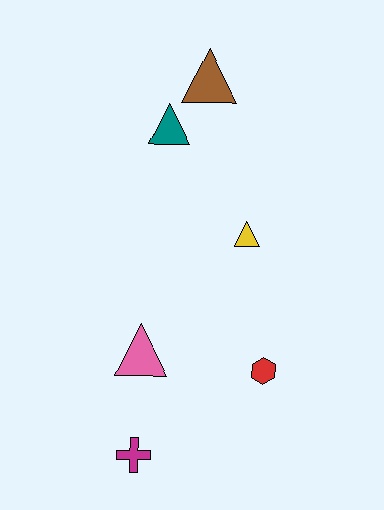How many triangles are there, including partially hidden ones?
There are 4 triangles.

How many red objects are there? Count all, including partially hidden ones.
There is 1 red object.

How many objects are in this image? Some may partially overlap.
There are 6 objects.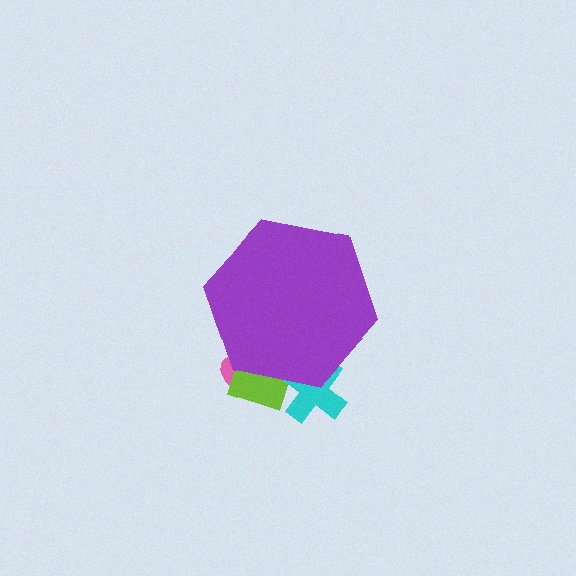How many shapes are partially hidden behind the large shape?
3 shapes are partially hidden.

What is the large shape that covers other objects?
A purple hexagon.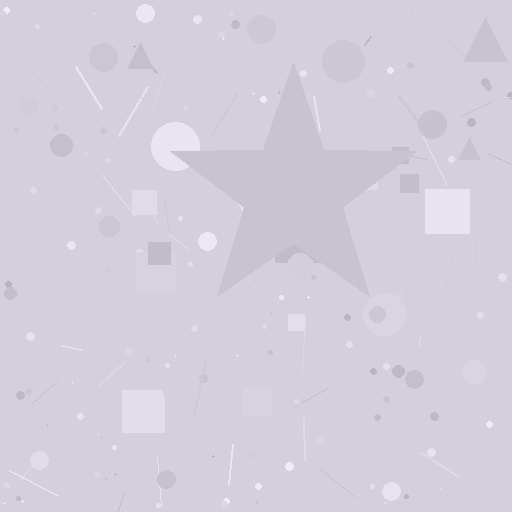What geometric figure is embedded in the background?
A star is embedded in the background.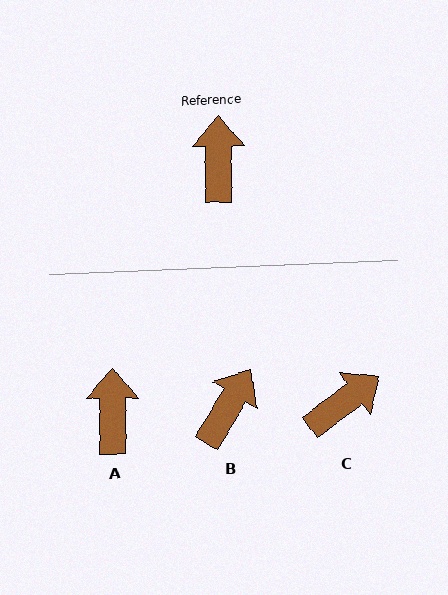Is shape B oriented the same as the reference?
No, it is off by about 31 degrees.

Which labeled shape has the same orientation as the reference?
A.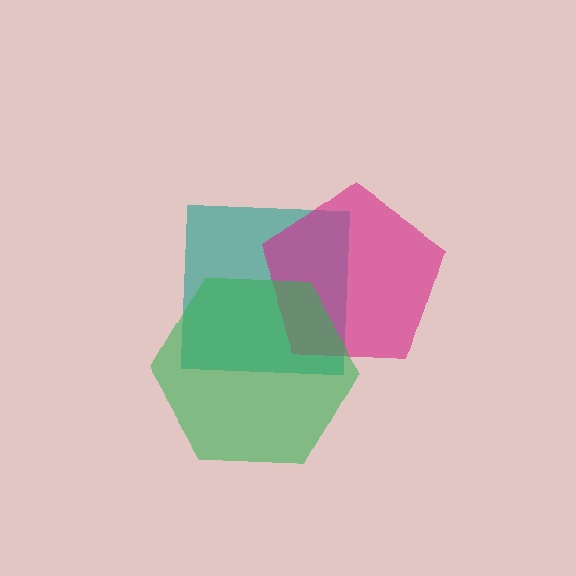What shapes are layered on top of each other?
The layered shapes are: a teal square, a magenta pentagon, a green hexagon.